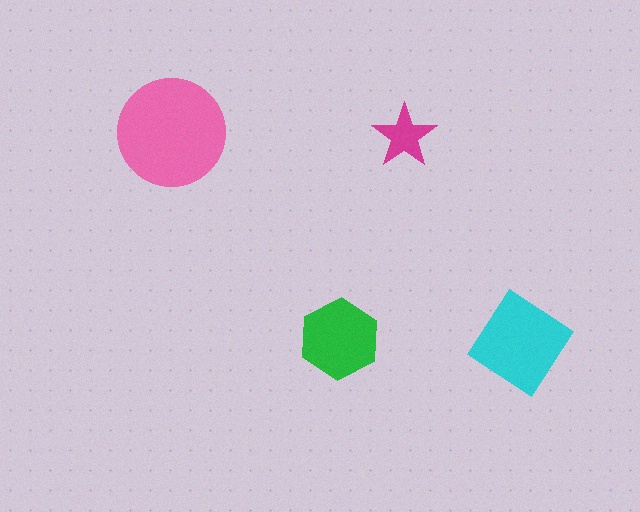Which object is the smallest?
The magenta star.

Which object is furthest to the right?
The cyan diamond is rightmost.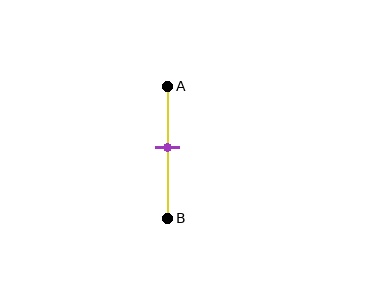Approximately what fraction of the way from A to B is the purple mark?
The purple mark is approximately 45% of the way from A to B.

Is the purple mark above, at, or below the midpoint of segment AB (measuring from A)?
The purple mark is above the midpoint of segment AB.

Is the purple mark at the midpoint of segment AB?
No, the mark is at about 45% from A, not at the 50% midpoint.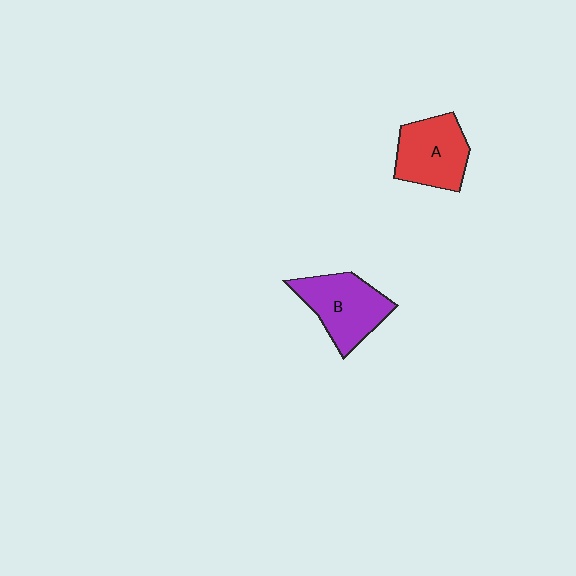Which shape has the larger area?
Shape B (purple).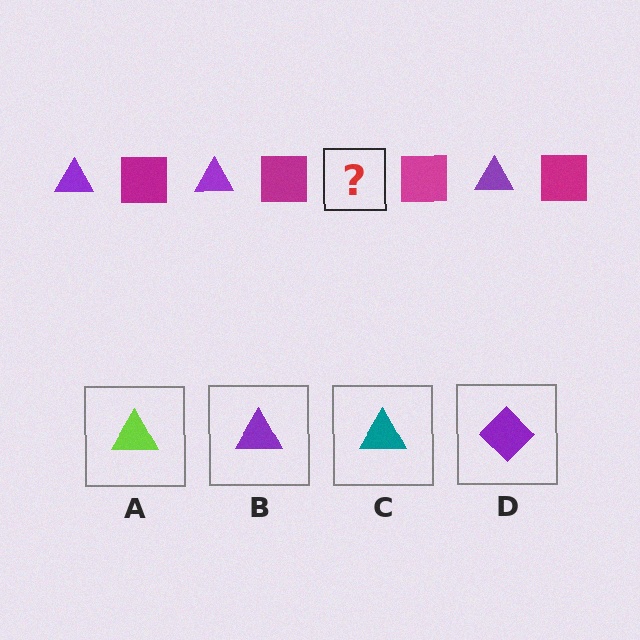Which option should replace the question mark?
Option B.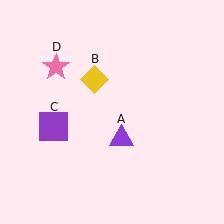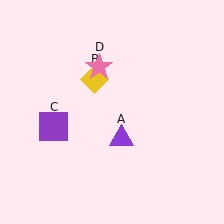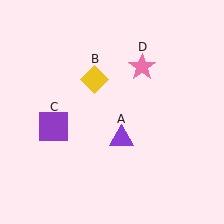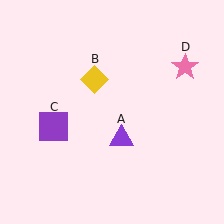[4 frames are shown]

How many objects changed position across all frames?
1 object changed position: pink star (object D).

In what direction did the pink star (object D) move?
The pink star (object D) moved right.